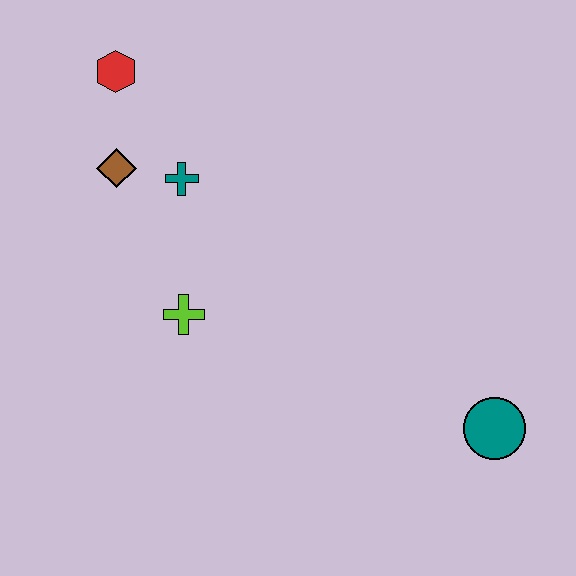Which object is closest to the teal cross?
The brown diamond is closest to the teal cross.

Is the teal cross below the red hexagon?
Yes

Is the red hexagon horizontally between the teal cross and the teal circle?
No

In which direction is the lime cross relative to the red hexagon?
The lime cross is below the red hexagon.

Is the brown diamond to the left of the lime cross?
Yes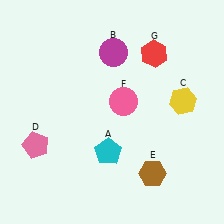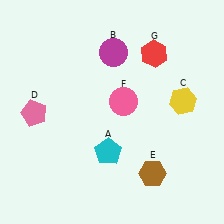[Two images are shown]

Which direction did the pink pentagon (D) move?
The pink pentagon (D) moved up.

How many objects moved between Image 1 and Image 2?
1 object moved between the two images.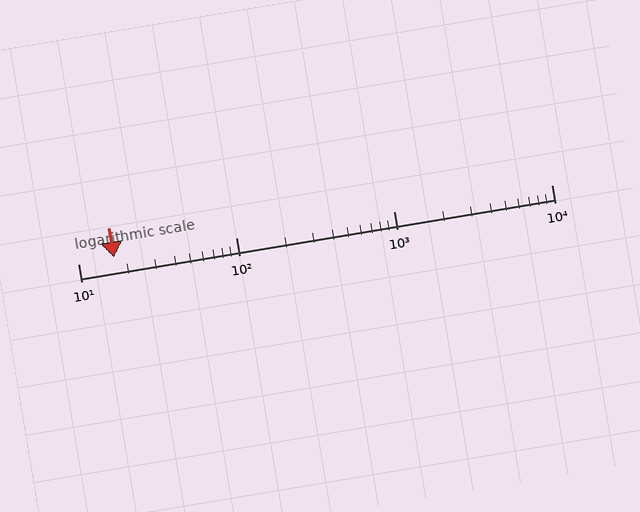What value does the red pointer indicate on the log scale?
The pointer indicates approximately 17.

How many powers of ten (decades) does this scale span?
The scale spans 3 decades, from 10 to 10000.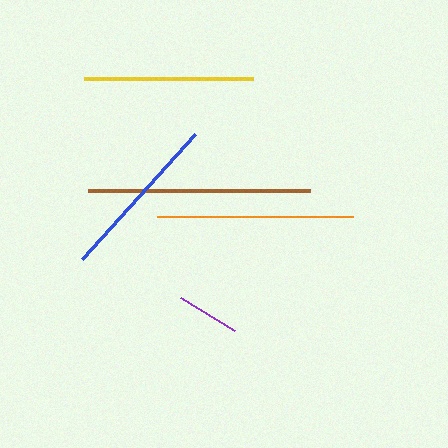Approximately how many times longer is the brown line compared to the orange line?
The brown line is approximately 1.1 times the length of the orange line.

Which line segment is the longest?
The brown line is the longest at approximately 222 pixels.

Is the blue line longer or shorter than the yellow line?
The yellow line is longer than the blue line.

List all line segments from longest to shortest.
From longest to shortest: brown, orange, yellow, blue, purple.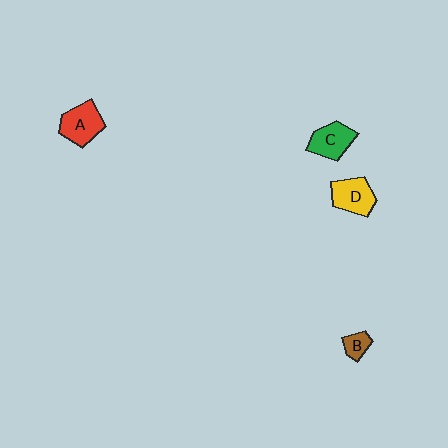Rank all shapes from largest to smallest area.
From largest to smallest: A (red), D (yellow), C (green), B (brown).